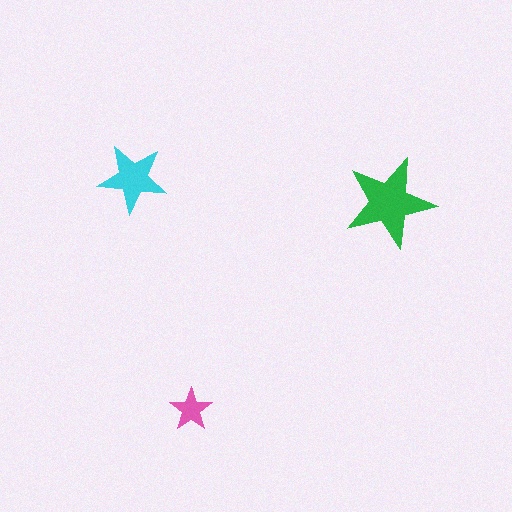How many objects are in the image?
There are 3 objects in the image.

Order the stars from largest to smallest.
the green one, the cyan one, the pink one.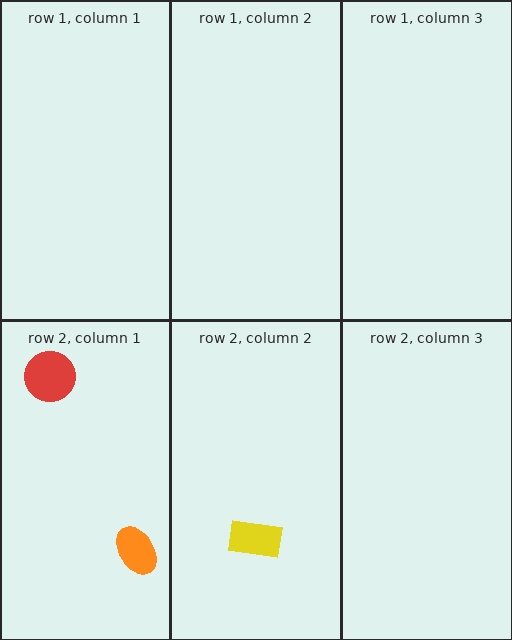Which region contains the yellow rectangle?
The row 2, column 2 region.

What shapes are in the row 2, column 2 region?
The yellow rectangle.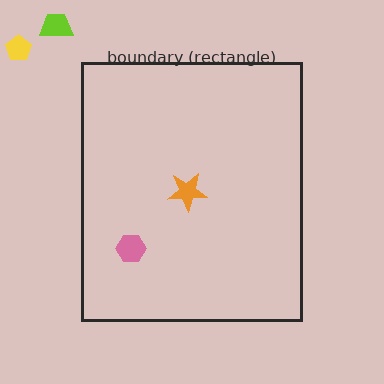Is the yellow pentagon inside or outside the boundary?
Outside.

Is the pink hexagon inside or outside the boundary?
Inside.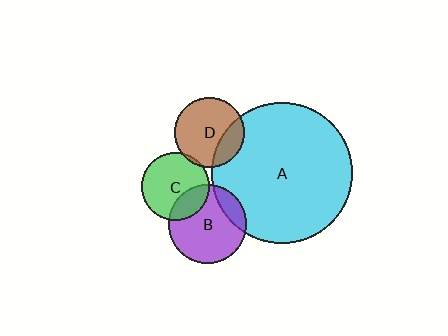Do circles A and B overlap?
Yes.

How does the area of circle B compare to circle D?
Approximately 1.3 times.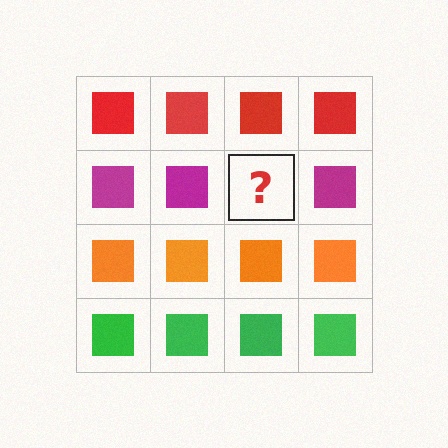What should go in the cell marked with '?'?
The missing cell should contain a magenta square.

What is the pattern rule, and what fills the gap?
The rule is that each row has a consistent color. The gap should be filled with a magenta square.